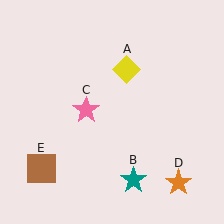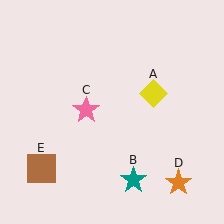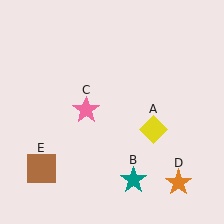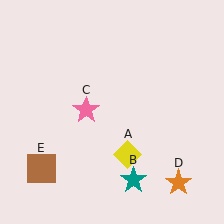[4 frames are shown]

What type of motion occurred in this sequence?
The yellow diamond (object A) rotated clockwise around the center of the scene.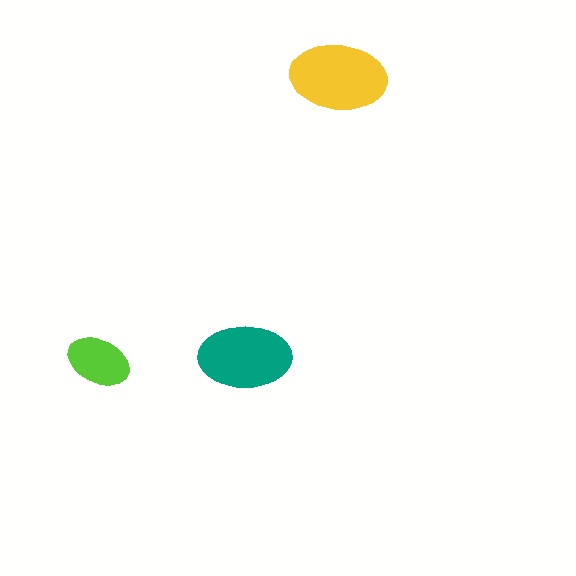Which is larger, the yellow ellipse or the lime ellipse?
The yellow one.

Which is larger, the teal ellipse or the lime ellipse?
The teal one.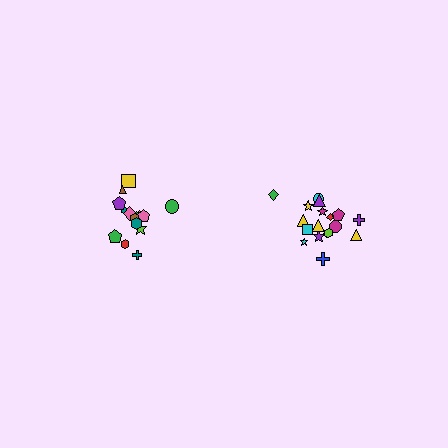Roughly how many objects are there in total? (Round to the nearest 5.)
Roughly 35 objects in total.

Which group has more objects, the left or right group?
The right group.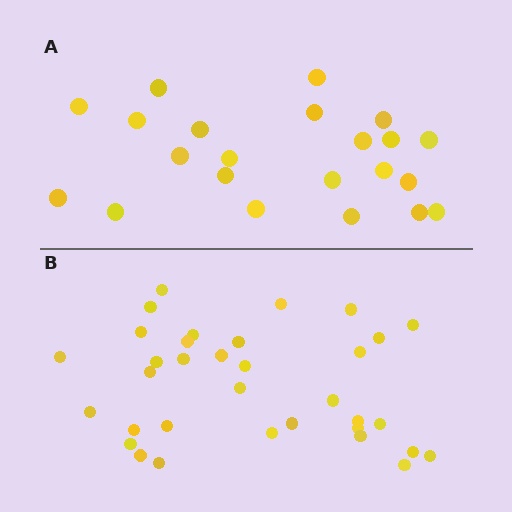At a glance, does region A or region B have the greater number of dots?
Region B (the bottom region) has more dots.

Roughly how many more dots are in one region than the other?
Region B has roughly 12 or so more dots than region A.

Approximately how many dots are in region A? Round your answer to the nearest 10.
About 20 dots. (The exact count is 22, which rounds to 20.)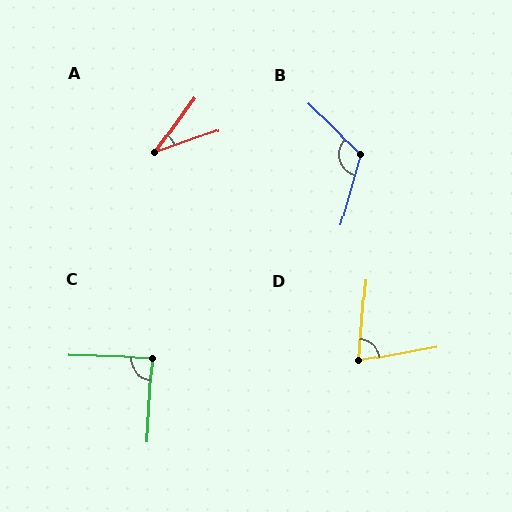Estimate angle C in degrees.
Approximately 88 degrees.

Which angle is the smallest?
A, at approximately 34 degrees.